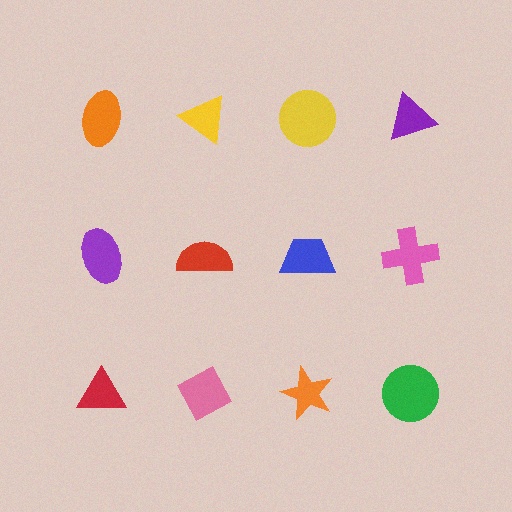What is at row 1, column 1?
An orange ellipse.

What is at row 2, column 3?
A blue trapezoid.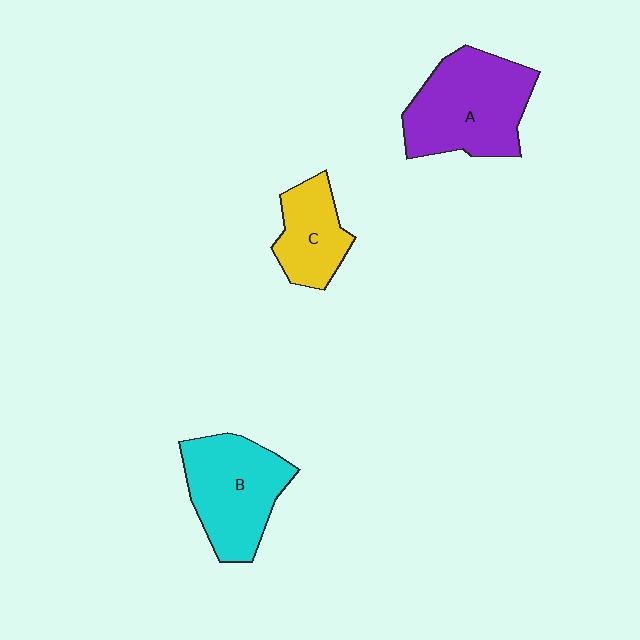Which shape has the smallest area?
Shape C (yellow).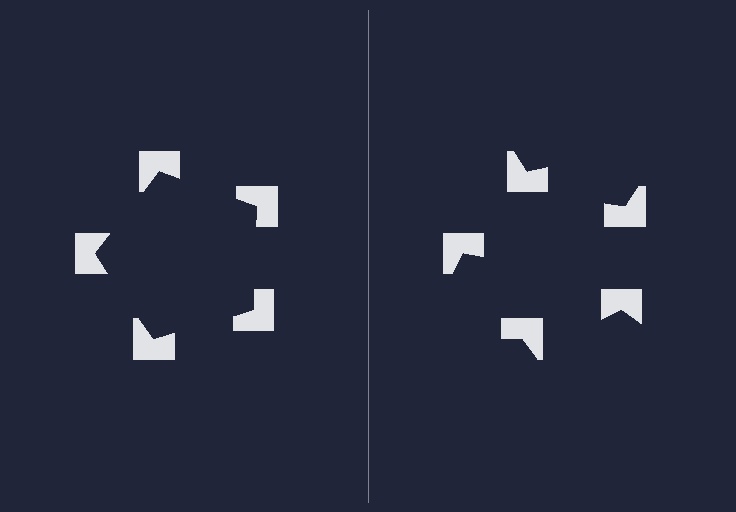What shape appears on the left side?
An illusory pentagon.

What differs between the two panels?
The notched squares are positioned identically on both sides; only the wedge orientations differ. On the left they align to a pentagon; on the right they are misaligned.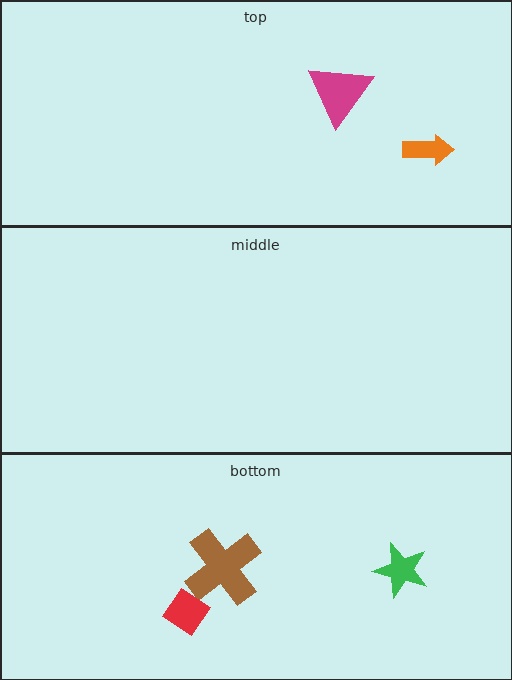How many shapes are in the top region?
2.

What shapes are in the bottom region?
The brown cross, the red diamond, the green star.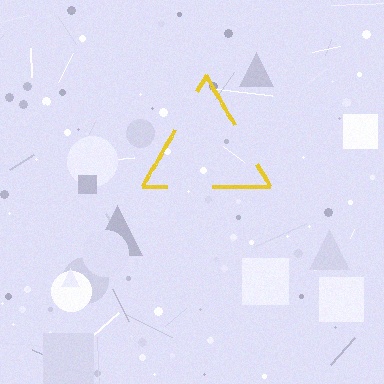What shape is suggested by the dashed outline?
The dashed outline suggests a triangle.